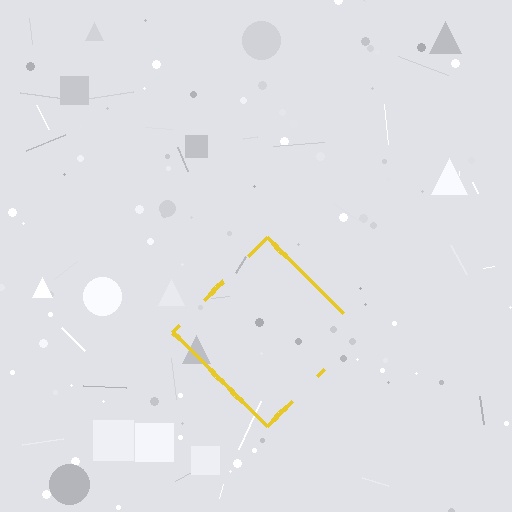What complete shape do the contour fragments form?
The contour fragments form a diamond.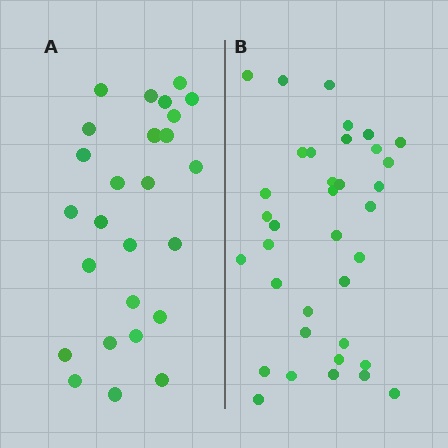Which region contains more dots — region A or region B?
Region B (the right region) has more dots.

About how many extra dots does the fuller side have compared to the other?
Region B has roughly 10 or so more dots than region A.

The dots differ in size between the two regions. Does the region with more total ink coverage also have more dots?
No. Region A has more total ink coverage because its dots are larger, but region B actually contains more individual dots. Total area can be misleading — the number of items is what matters here.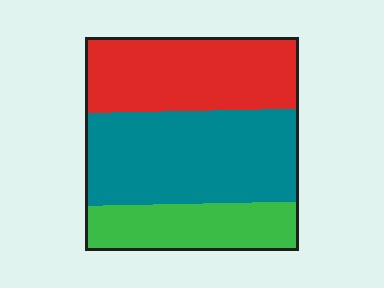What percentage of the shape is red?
Red takes up about one third (1/3) of the shape.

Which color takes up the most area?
Teal, at roughly 45%.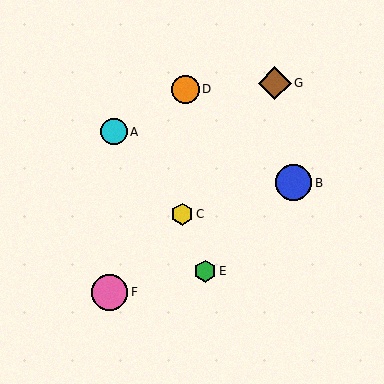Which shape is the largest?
The pink circle (labeled F) is the largest.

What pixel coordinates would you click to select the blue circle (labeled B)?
Click at (294, 183) to select the blue circle B.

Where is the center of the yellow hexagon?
The center of the yellow hexagon is at (182, 214).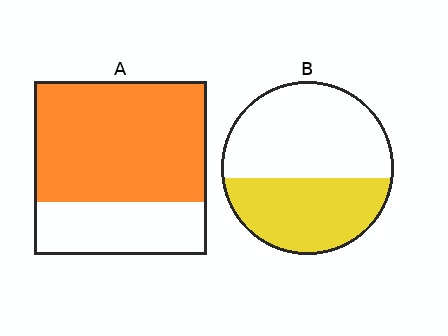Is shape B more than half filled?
No.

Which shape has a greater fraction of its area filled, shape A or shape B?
Shape A.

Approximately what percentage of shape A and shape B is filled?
A is approximately 70% and B is approximately 45%.